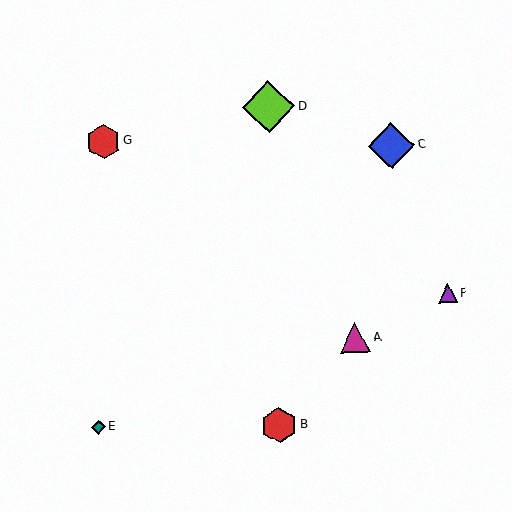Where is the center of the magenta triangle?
The center of the magenta triangle is at (355, 338).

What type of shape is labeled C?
Shape C is a blue diamond.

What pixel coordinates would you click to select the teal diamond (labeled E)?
Click at (98, 427) to select the teal diamond E.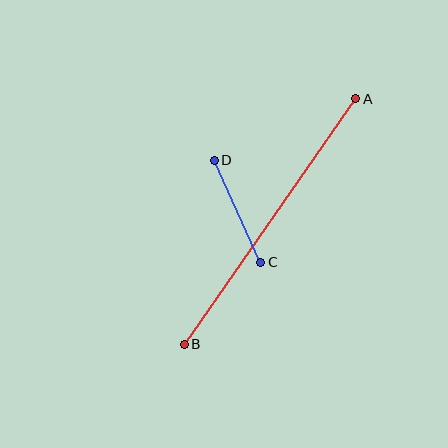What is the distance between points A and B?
The distance is approximately 300 pixels.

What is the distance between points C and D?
The distance is approximately 112 pixels.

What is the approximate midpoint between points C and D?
The midpoint is at approximately (238, 211) pixels.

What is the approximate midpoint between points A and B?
The midpoint is at approximately (270, 221) pixels.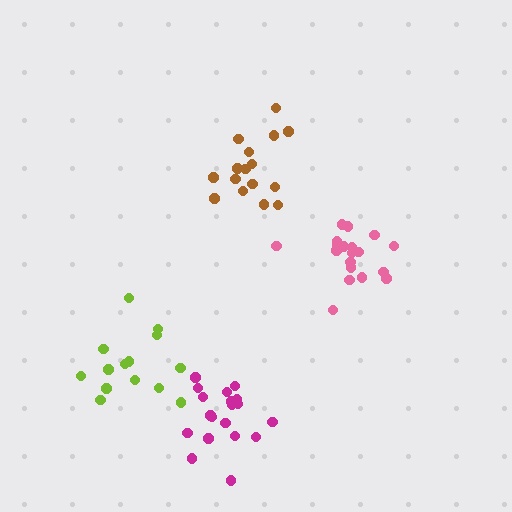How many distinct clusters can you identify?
There are 4 distinct clusters.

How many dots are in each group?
Group 1: 16 dots, Group 2: 19 dots, Group 3: 14 dots, Group 4: 19 dots (68 total).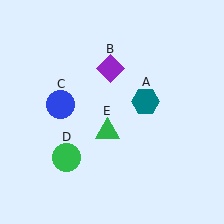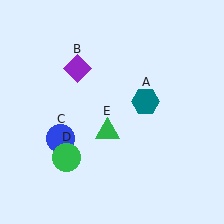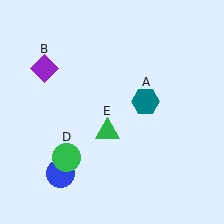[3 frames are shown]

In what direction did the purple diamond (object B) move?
The purple diamond (object B) moved left.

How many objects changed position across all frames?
2 objects changed position: purple diamond (object B), blue circle (object C).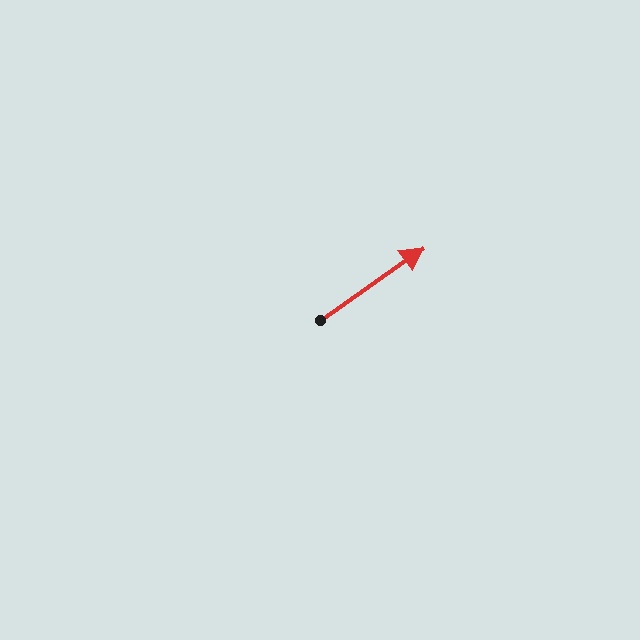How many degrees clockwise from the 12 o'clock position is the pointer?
Approximately 55 degrees.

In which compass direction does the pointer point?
Northeast.